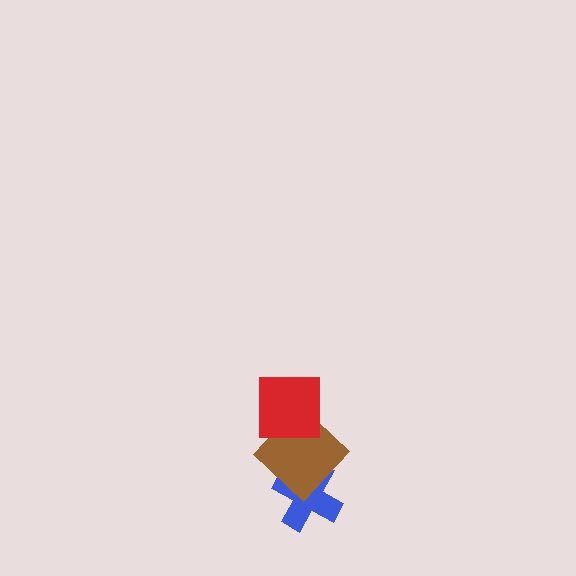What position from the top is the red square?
The red square is 1st from the top.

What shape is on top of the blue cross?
The brown diamond is on top of the blue cross.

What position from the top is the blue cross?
The blue cross is 3rd from the top.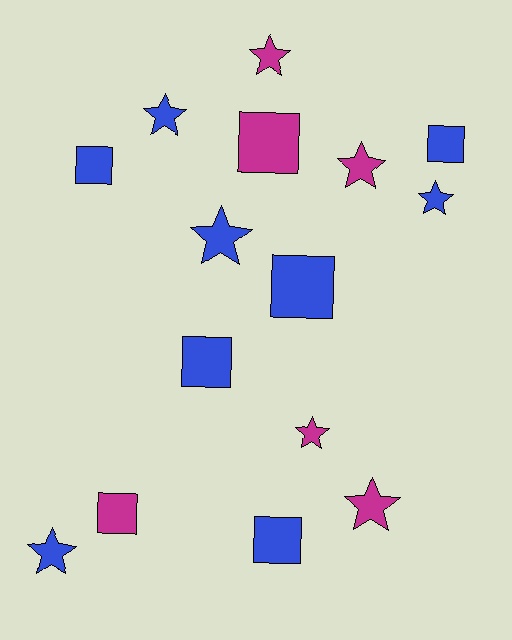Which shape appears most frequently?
Star, with 8 objects.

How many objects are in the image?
There are 15 objects.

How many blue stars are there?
There are 4 blue stars.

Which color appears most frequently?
Blue, with 9 objects.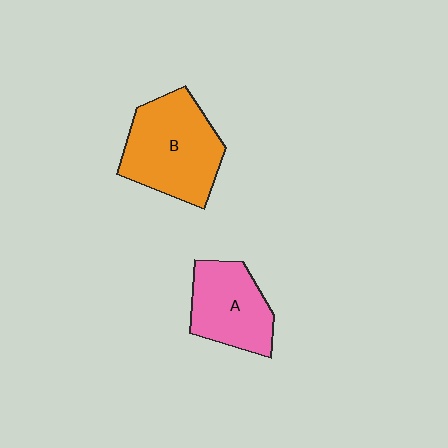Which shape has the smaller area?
Shape A (pink).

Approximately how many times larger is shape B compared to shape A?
Approximately 1.4 times.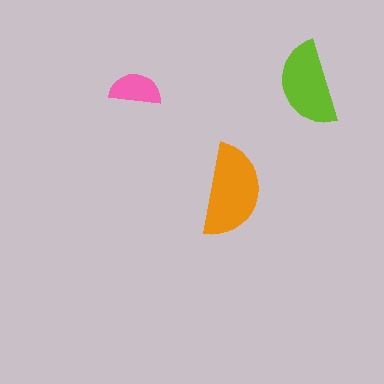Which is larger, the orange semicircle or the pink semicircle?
The orange one.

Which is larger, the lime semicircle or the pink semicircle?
The lime one.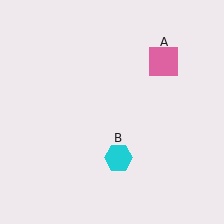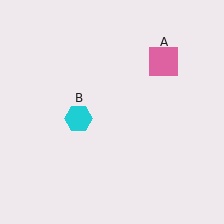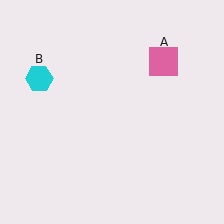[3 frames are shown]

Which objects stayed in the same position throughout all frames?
Pink square (object A) remained stationary.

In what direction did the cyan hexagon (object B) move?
The cyan hexagon (object B) moved up and to the left.